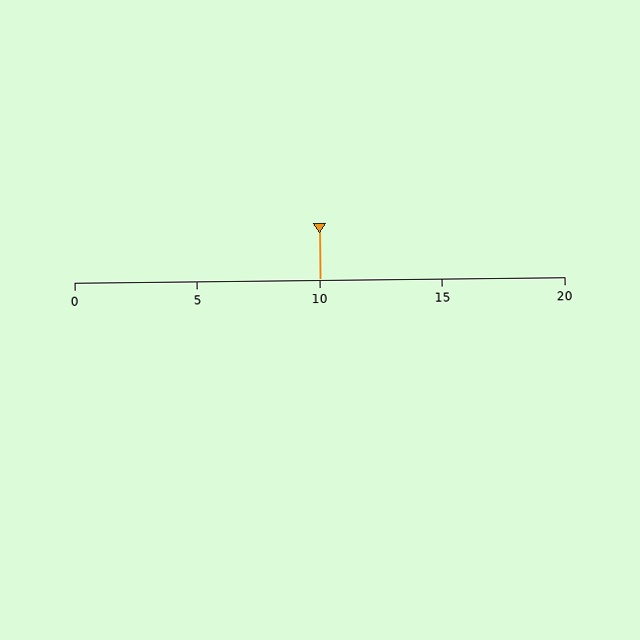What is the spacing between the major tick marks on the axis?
The major ticks are spaced 5 apart.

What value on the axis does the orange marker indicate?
The marker indicates approximately 10.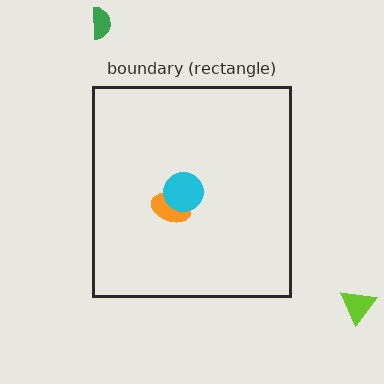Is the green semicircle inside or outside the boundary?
Outside.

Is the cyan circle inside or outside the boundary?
Inside.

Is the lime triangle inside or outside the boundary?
Outside.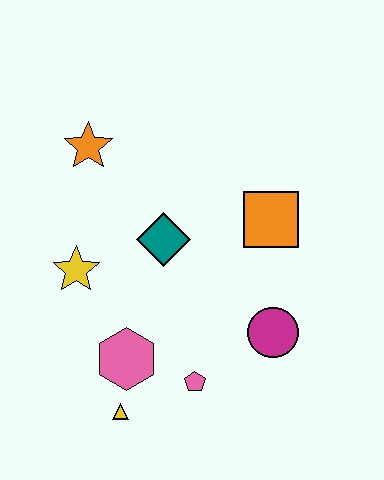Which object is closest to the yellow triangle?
The pink hexagon is closest to the yellow triangle.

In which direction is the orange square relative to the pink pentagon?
The orange square is above the pink pentagon.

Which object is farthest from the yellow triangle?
The orange star is farthest from the yellow triangle.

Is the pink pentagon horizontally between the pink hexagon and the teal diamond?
No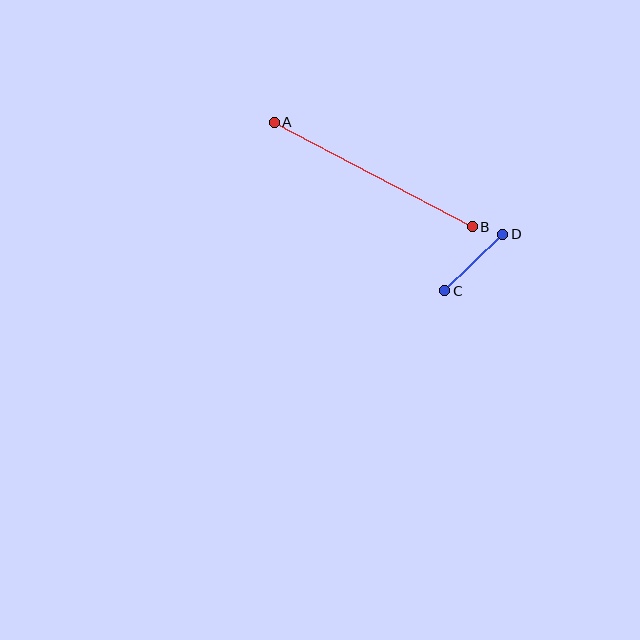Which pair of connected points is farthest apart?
Points A and B are farthest apart.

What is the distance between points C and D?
The distance is approximately 81 pixels.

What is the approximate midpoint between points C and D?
The midpoint is at approximately (474, 263) pixels.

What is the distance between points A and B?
The distance is approximately 224 pixels.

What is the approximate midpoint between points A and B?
The midpoint is at approximately (373, 175) pixels.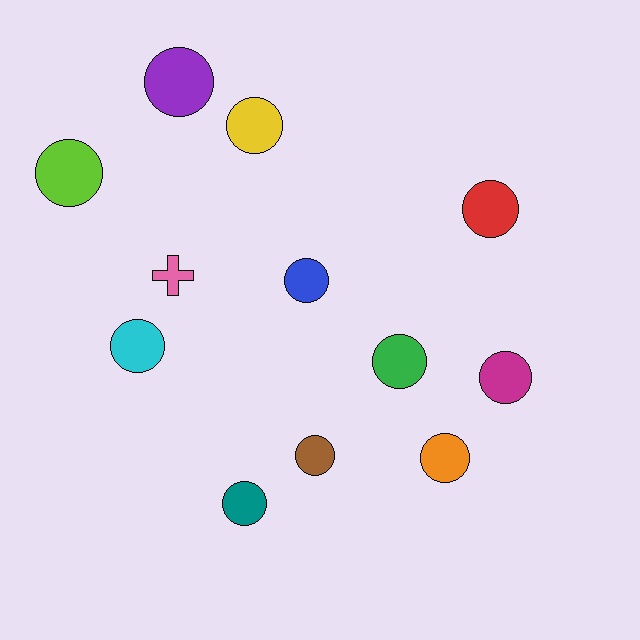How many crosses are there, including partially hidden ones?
There is 1 cross.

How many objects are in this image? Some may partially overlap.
There are 12 objects.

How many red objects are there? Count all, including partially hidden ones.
There is 1 red object.